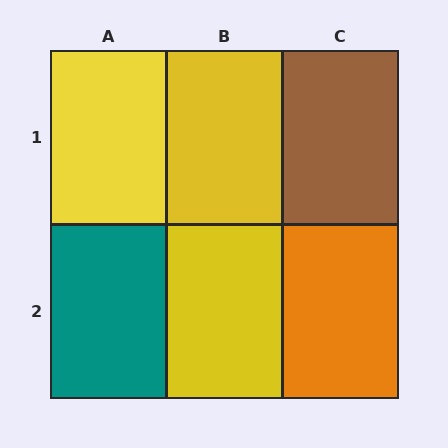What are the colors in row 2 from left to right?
Teal, yellow, orange.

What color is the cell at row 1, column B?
Yellow.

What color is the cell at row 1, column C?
Brown.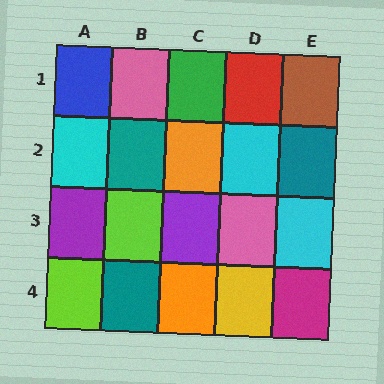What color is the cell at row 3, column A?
Purple.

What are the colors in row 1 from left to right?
Blue, pink, green, red, brown.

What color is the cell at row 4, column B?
Teal.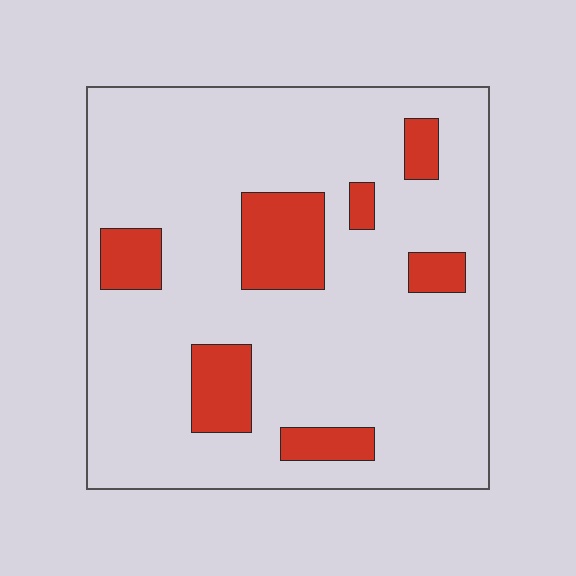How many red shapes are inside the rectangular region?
7.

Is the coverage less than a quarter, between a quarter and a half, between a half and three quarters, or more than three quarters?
Less than a quarter.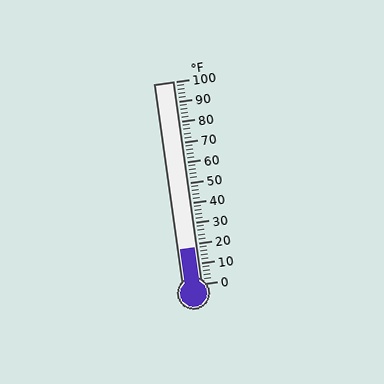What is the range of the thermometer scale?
The thermometer scale ranges from 0°F to 100°F.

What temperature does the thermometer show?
The thermometer shows approximately 18°F.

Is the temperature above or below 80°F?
The temperature is below 80°F.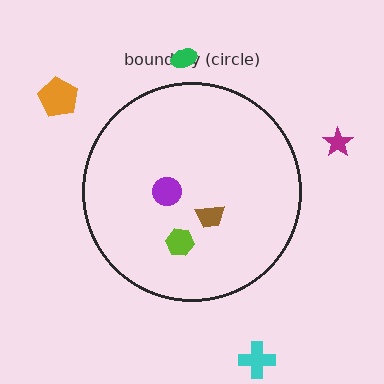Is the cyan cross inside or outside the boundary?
Outside.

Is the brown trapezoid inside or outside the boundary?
Inside.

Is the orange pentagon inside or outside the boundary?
Outside.